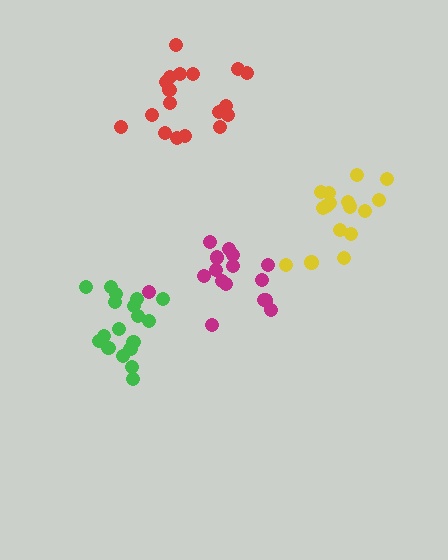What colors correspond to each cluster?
The clusters are colored: magenta, green, yellow, red.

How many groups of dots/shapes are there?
There are 4 groups.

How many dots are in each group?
Group 1: 16 dots, Group 2: 18 dots, Group 3: 16 dots, Group 4: 18 dots (68 total).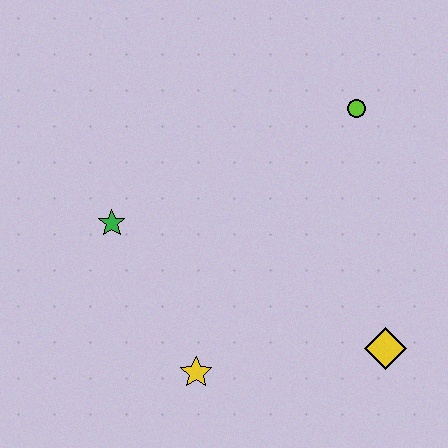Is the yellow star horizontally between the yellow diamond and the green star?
Yes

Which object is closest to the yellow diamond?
The yellow star is closest to the yellow diamond.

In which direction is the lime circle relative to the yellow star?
The lime circle is above the yellow star.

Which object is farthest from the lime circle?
The yellow star is farthest from the lime circle.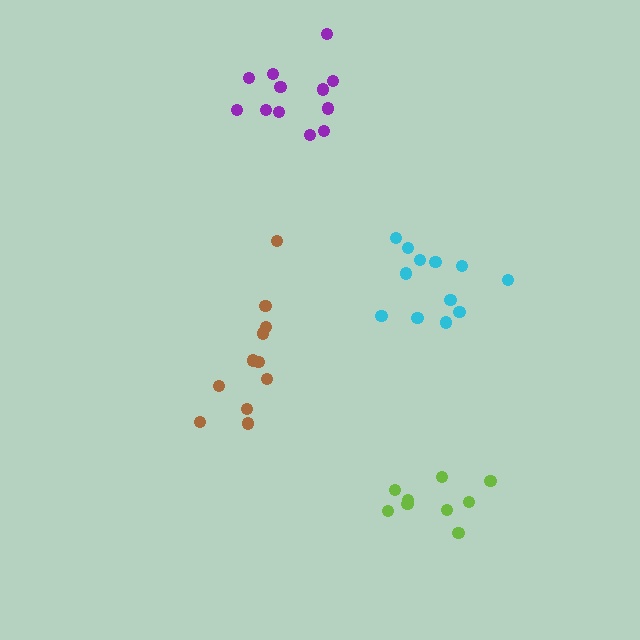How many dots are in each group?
Group 1: 12 dots, Group 2: 11 dots, Group 3: 9 dots, Group 4: 12 dots (44 total).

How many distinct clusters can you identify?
There are 4 distinct clusters.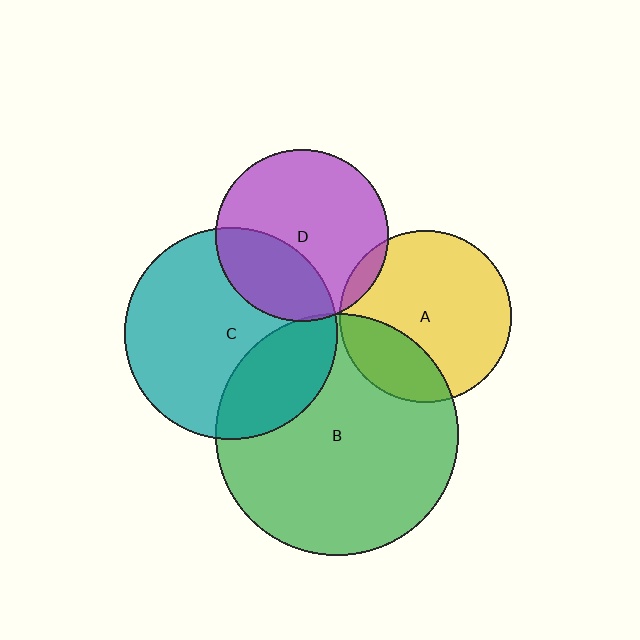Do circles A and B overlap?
Yes.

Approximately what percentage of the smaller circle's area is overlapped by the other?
Approximately 25%.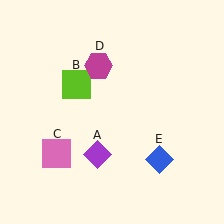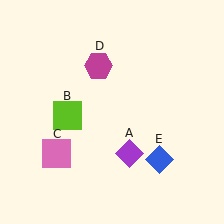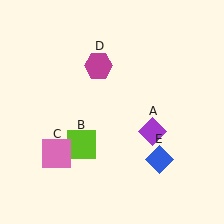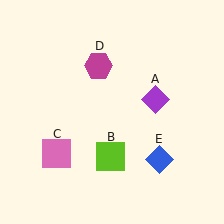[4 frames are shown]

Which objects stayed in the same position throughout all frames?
Pink square (object C) and magenta hexagon (object D) and blue diamond (object E) remained stationary.